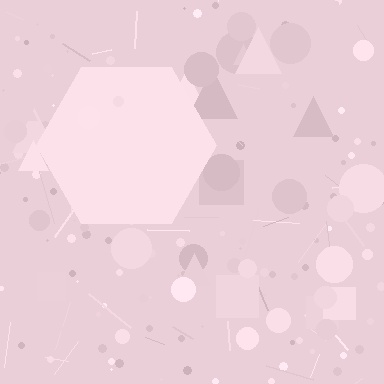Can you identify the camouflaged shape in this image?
The camouflaged shape is a hexagon.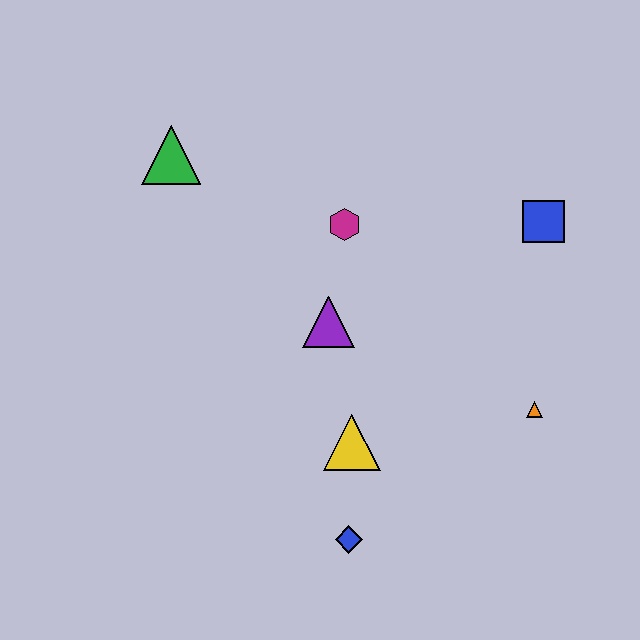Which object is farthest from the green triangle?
The orange triangle is farthest from the green triangle.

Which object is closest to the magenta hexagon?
The purple triangle is closest to the magenta hexagon.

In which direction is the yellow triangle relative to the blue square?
The yellow triangle is below the blue square.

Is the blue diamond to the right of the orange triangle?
No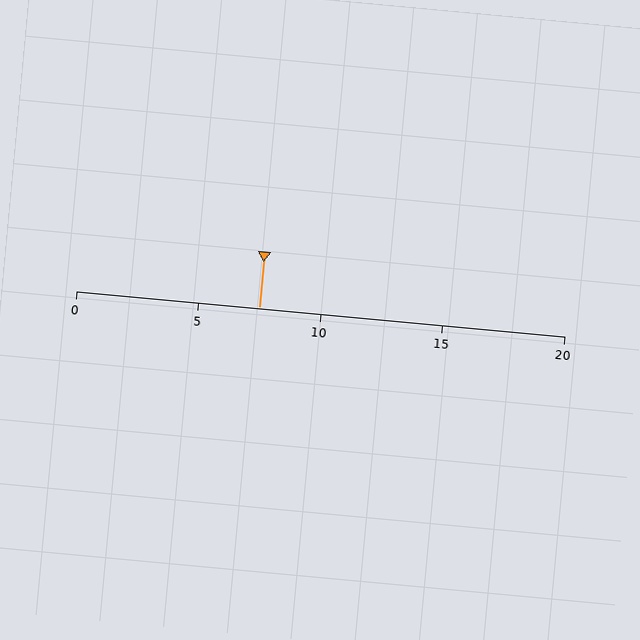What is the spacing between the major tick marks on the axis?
The major ticks are spaced 5 apart.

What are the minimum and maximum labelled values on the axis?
The axis runs from 0 to 20.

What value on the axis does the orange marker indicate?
The marker indicates approximately 7.5.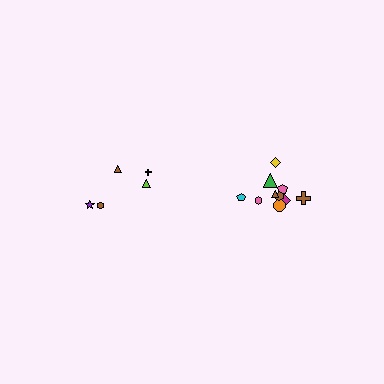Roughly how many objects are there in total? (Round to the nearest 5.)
Roughly 15 objects in total.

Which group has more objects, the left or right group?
The right group.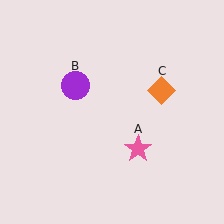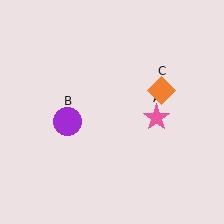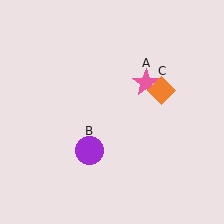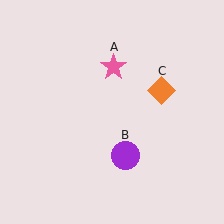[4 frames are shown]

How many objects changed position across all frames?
2 objects changed position: pink star (object A), purple circle (object B).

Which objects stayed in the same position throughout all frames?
Orange diamond (object C) remained stationary.